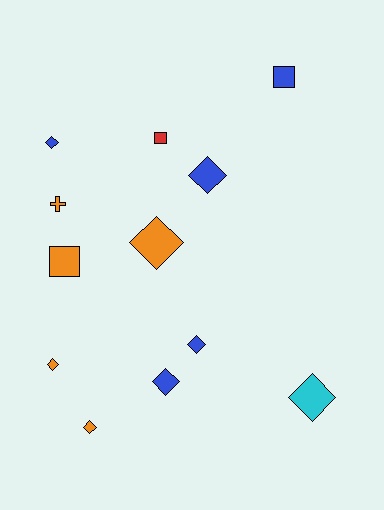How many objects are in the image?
There are 12 objects.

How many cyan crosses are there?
There are no cyan crosses.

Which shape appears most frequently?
Diamond, with 8 objects.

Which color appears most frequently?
Orange, with 5 objects.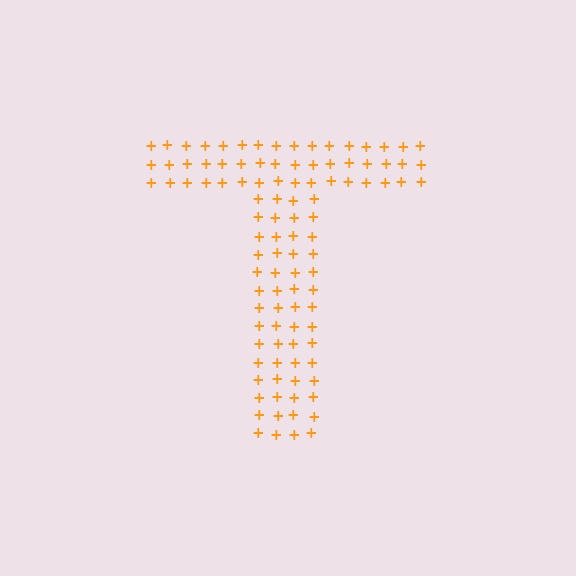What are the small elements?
The small elements are plus signs.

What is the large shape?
The large shape is the letter T.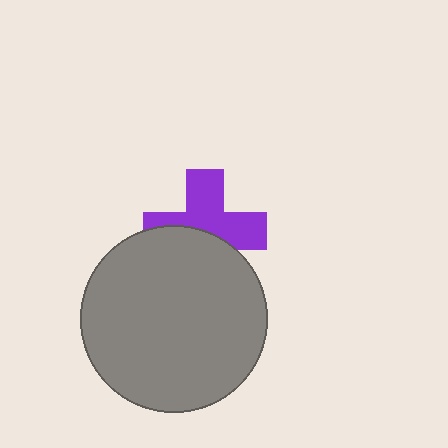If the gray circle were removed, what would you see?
You would see the complete purple cross.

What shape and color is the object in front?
The object in front is a gray circle.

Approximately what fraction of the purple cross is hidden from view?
Roughly 43% of the purple cross is hidden behind the gray circle.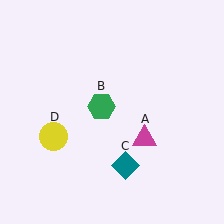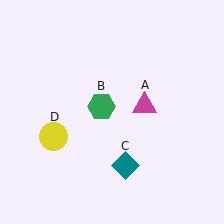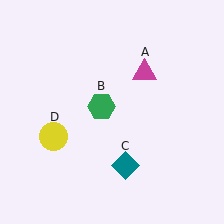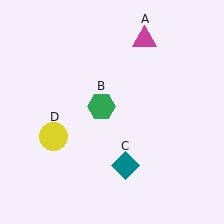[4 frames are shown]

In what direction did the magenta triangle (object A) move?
The magenta triangle (object A) moved up.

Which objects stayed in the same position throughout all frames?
Green hexagon (object B) and teal diamond (object C) and yellow circle (object D) remained stationary.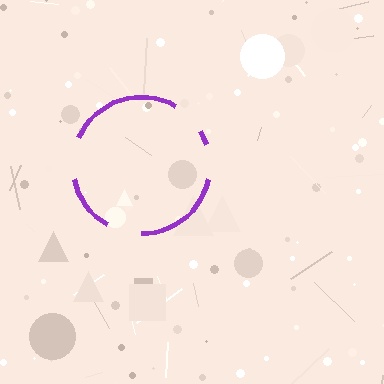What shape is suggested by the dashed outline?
The dashed outline suggests a circle.